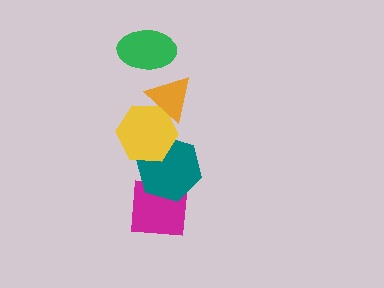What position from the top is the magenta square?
The magenta square is 5th from the top.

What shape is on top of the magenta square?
The teal hexagon is on top of the magenta square.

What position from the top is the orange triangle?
The orange triangle is 2nd from the top.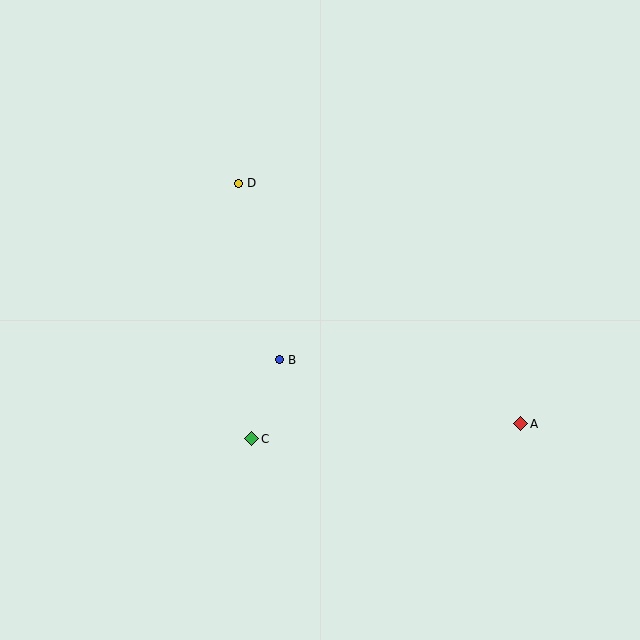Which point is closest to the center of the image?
Point B at (279, 360) is closest to the center.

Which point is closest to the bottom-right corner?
Point A is closest to the bottom-right corner.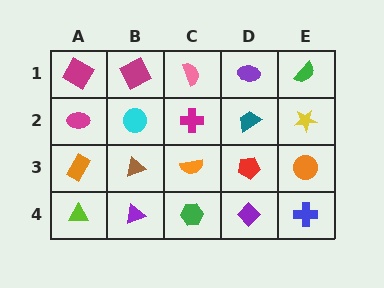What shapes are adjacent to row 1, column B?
A cyan circle (row 2, column B), a magenta square (row 1, column A), a pink semicircle (row 1, column C).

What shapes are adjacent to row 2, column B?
A magenta square (row 1, column B), a brown triangle (row 3, column B), a magenta ellipse (row 2, column A), a magenta cross (row 2, column C).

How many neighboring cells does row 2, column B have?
4.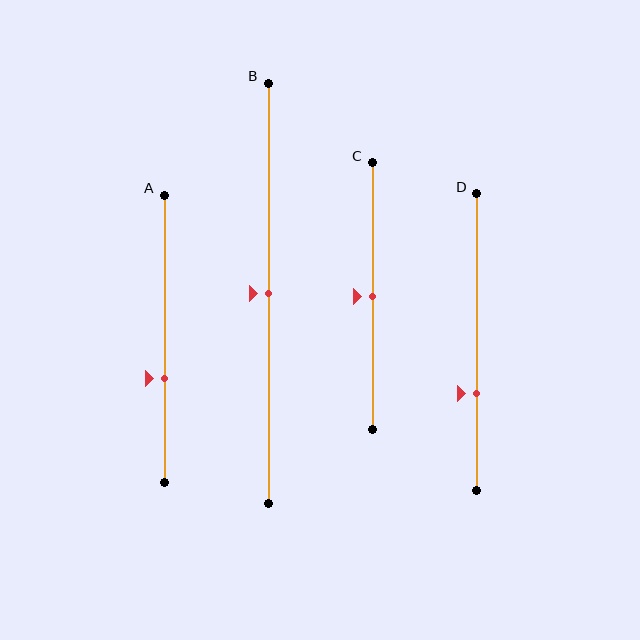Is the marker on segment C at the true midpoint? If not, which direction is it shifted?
Yes, the marker on segment C is at the true midpoint.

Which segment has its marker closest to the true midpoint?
Segment B has its marker closest to the true midpoint.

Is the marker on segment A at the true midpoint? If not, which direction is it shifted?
No, the marker on segment A is shifted downward by about 14% of the segment length.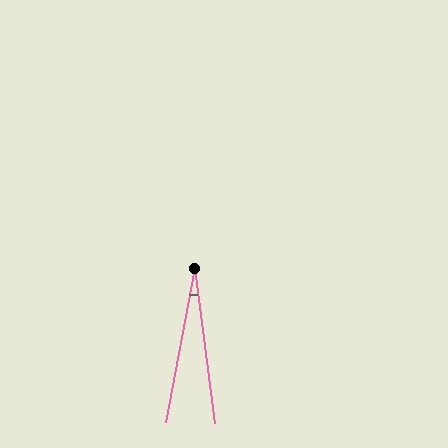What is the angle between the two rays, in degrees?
Approximately 18 degrees.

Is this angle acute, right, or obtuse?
It is acute.